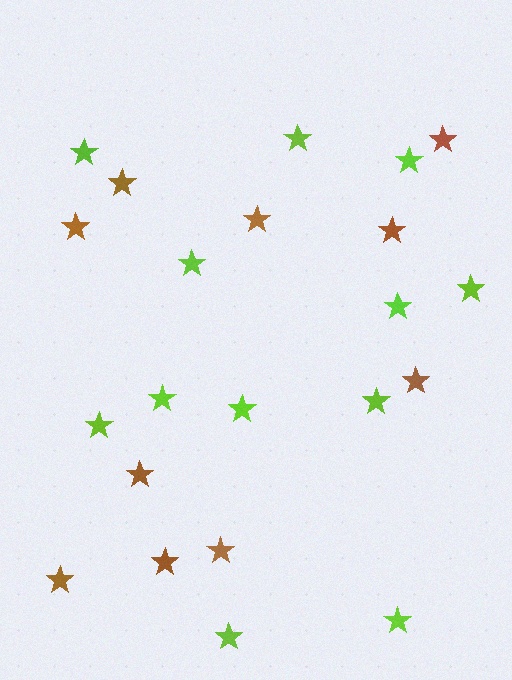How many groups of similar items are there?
There are 2 groups: one group of brown stars (10) and one group of lime stars (12).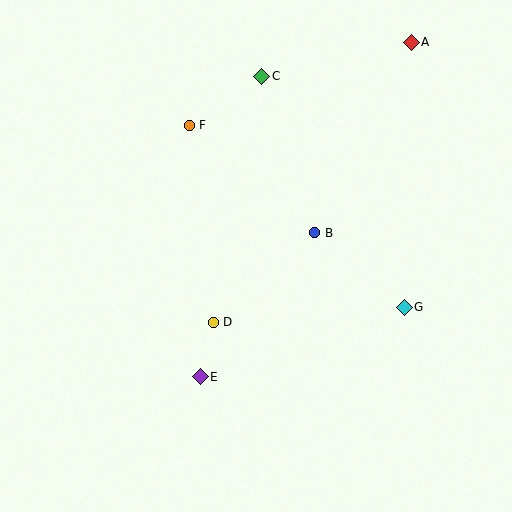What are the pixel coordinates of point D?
Point D is at (213, 322).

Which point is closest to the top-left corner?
Point F is closest to the top-left corner.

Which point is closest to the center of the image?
Point B at (315, 233) is closest to the center.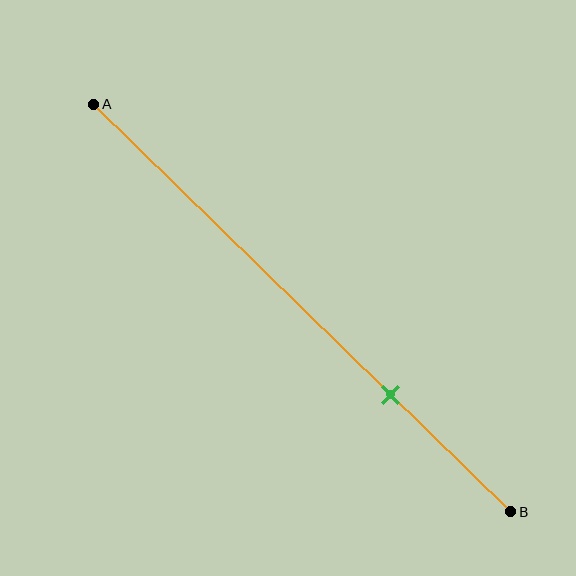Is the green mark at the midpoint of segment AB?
No, the mark is at about 70% from A, not at the 50% midpoint.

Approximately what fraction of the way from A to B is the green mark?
The green mark is approximately 70% of the way from A to B.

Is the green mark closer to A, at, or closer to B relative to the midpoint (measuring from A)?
The green mark is closer to point B than the midpoint of segment AB.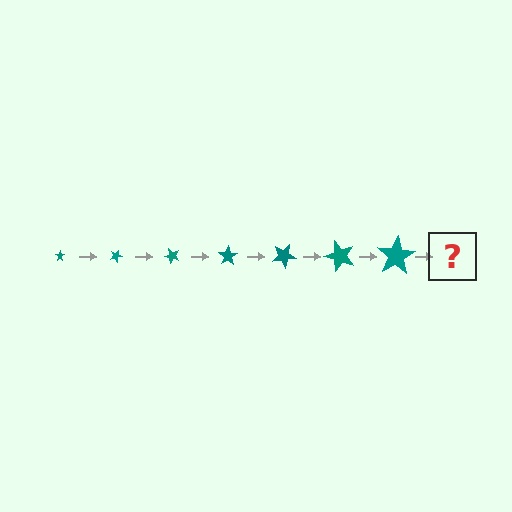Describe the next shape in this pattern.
It should be a star, larger than the previous one and rotated 175 degrees from the start.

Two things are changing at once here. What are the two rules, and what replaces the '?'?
The two rules are that the star grows larger each step and it rotates 25 degrees each step. The '?' should be a star, larger than the previous one and rotated 175 degrees from the start.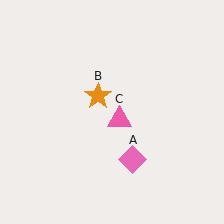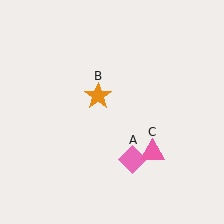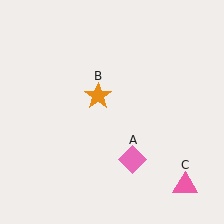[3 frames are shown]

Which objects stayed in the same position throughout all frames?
Pink diamond (object A) and orange star (object B) remained stationary.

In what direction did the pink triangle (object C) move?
The pink triangle (object C) moved down and to the right.